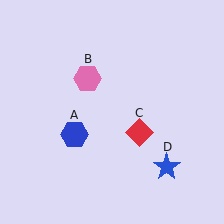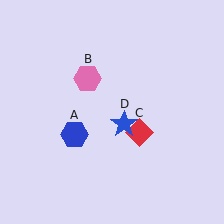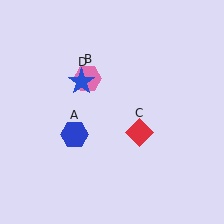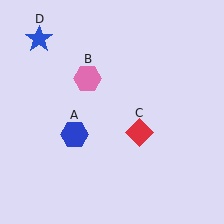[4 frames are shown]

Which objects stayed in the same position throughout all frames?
Blue hexagon (object A) and pink hexagon (object B) and red diamond (object C) remained stationary.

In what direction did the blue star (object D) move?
The blue star (object D) moved up and to the left.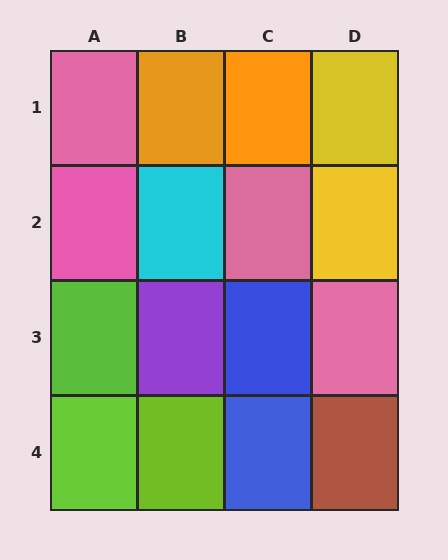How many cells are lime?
3 cells are lime.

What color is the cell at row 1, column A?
Pink.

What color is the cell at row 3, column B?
Purple.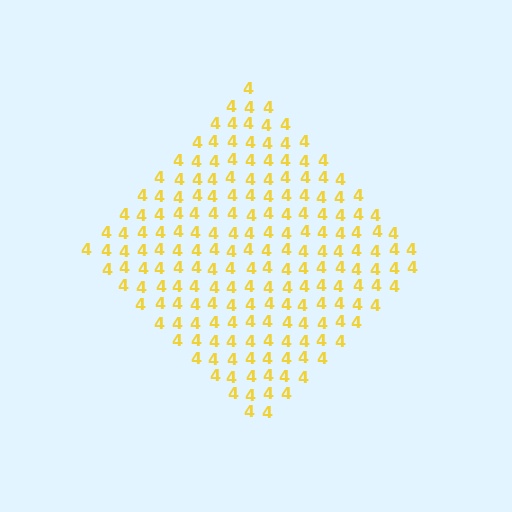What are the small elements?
The small elements are digit 4's.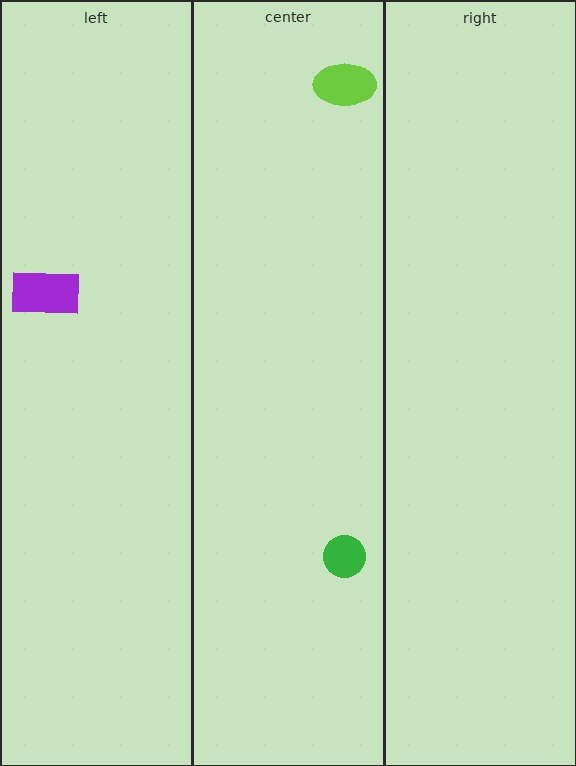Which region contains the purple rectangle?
The left region.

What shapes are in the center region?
The lime ellipse, the green circle.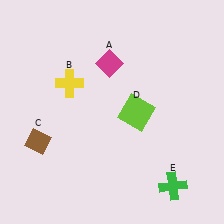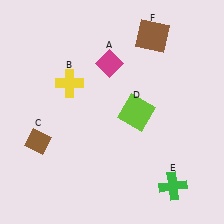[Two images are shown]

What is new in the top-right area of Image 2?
A brown square (F) was added in the top-right area of Image 2.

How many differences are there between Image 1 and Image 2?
There is 1 difference between the two images.